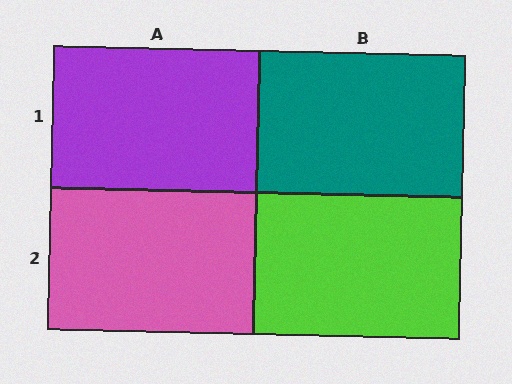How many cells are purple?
1 cell is purple.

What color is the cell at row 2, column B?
Lime.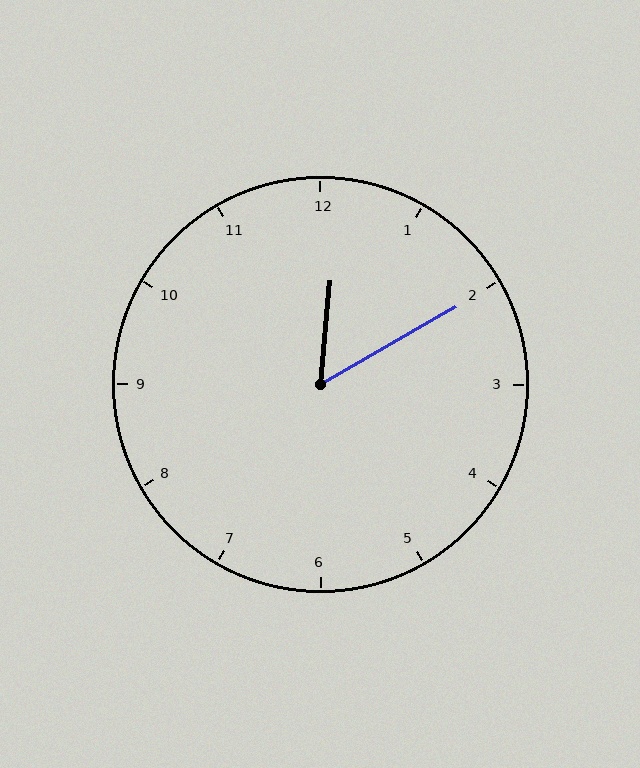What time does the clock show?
12:10.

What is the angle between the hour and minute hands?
Approximately 55 degrees.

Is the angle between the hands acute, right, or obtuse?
It is acute.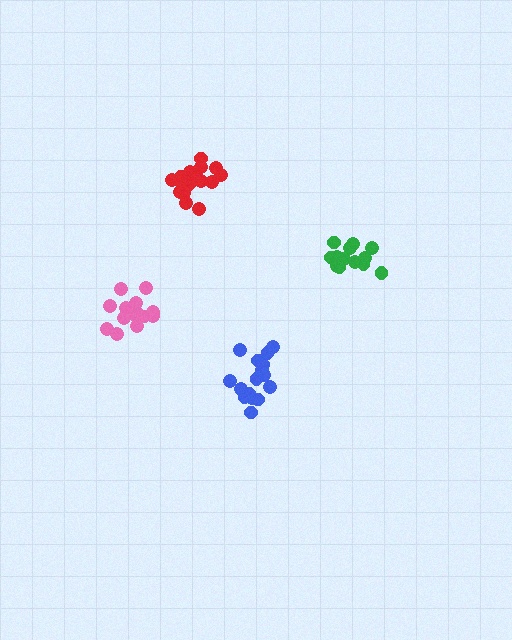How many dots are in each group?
Group 1: 16 dots, Group 2: 13 dots, Group 3: 16 dots, Group 4: 17 dots (62 total).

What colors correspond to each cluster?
The clusters are colored: pink, green, blue, red.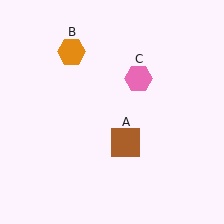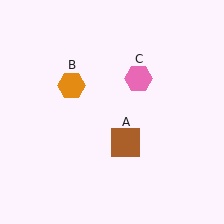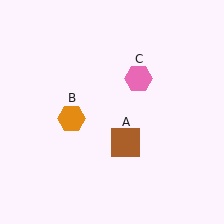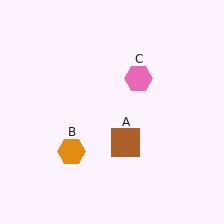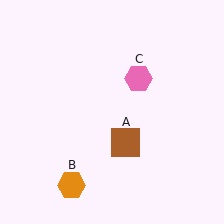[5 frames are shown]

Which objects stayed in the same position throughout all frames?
Brown square (object A) and pink hexagon (object C) remained stationary.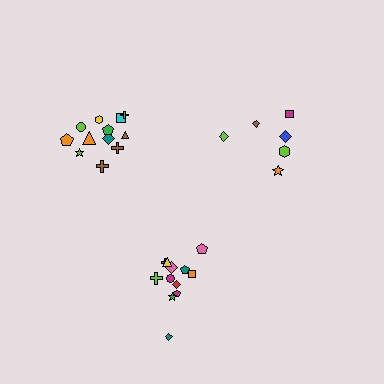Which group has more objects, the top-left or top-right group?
The top-left group.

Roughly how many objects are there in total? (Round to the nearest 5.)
Roughly 30 objects in total.